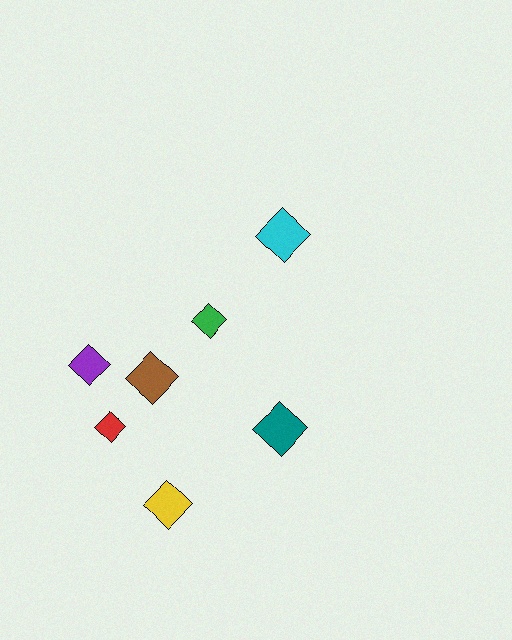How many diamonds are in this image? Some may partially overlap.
There are 7 diamonds.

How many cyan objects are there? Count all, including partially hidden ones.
There is 1 cyan object.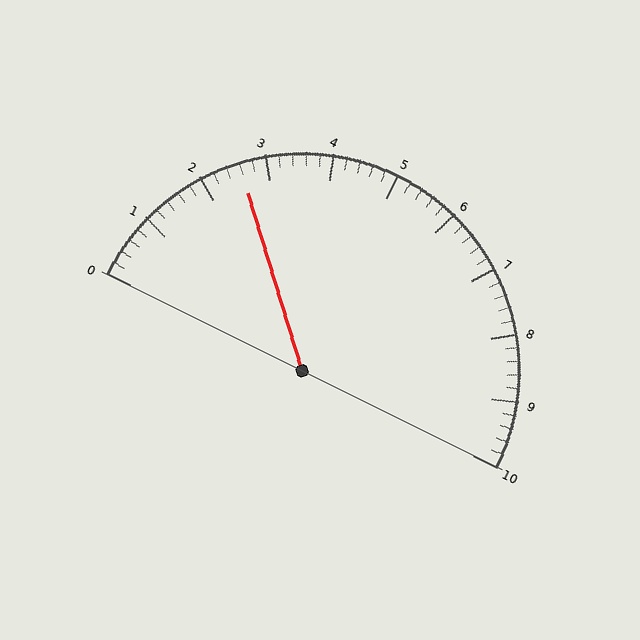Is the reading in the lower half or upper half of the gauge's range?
The reading is in the lower half of the range (0 to 10).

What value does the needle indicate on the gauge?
The needle indicates approximately 2.6.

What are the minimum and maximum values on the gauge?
The gauge ranges from 0 to 10.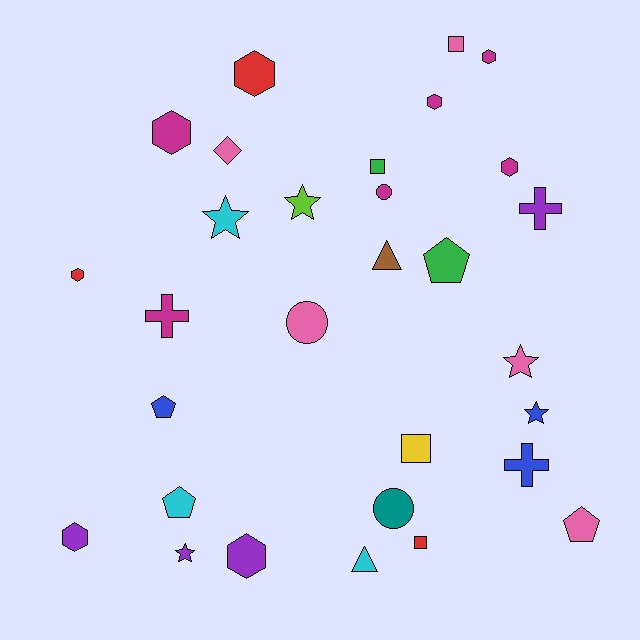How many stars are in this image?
There are 5 stars.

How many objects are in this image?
There are 30 objects.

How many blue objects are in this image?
There are 3 blue objects.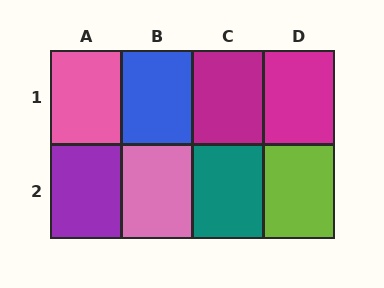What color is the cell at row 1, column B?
Blue.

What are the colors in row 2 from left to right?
Purple, pink, teal, lime.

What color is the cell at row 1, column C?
Magenta.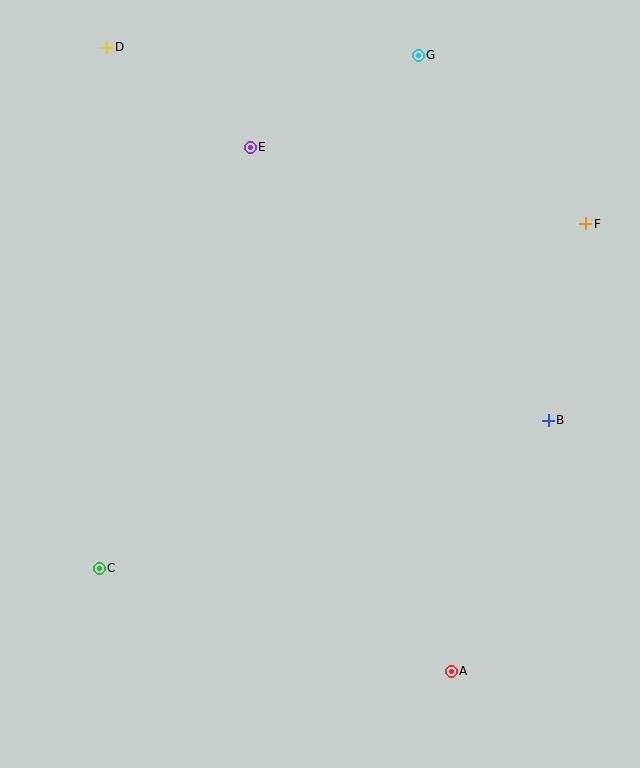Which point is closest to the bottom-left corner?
Point C is closest to the bottom-left corner.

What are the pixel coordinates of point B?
Point B is at (548, 420).